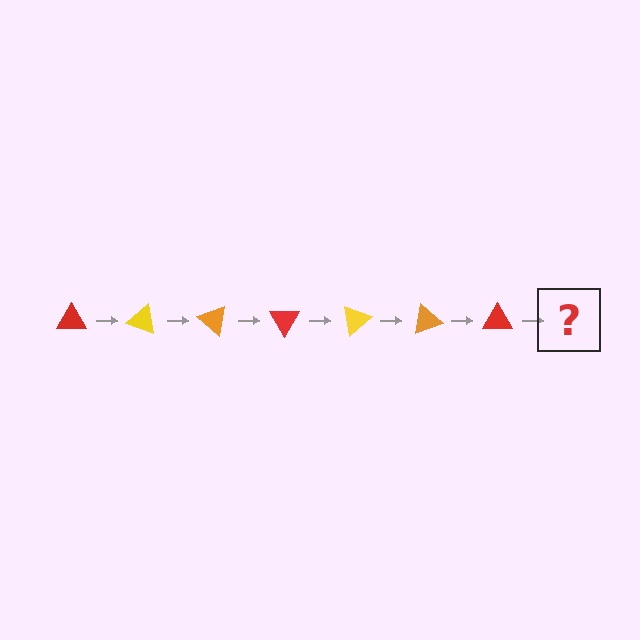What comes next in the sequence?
The next element should be a yellow triangle, rotated 140 degrees from the start.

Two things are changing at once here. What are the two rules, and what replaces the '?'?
The two rules are that it rotates 20 degrees each step and the color cycles through red, yellow, and orange. The '?' should be a yellow triangle, rotated 140 degrees from the start.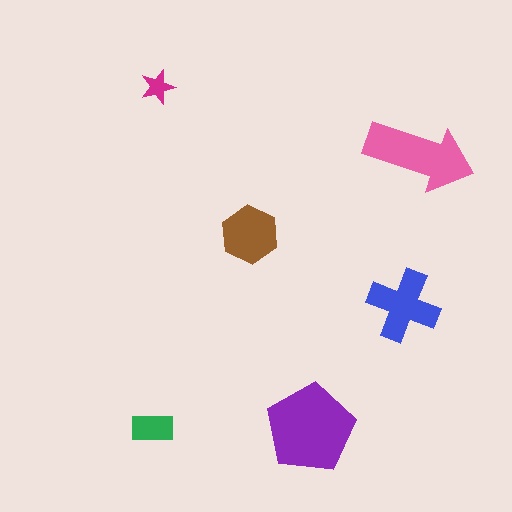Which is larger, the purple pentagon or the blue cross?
The purple pentagon.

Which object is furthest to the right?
The pink arrow is rightmost.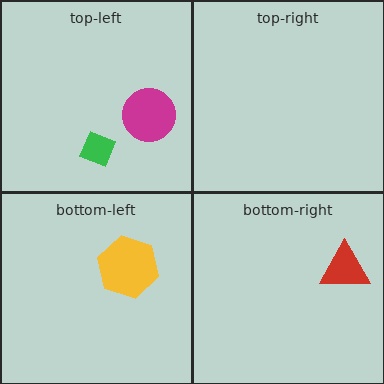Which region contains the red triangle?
The bottom-right region.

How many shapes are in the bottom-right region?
1.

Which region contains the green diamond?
The top-left region.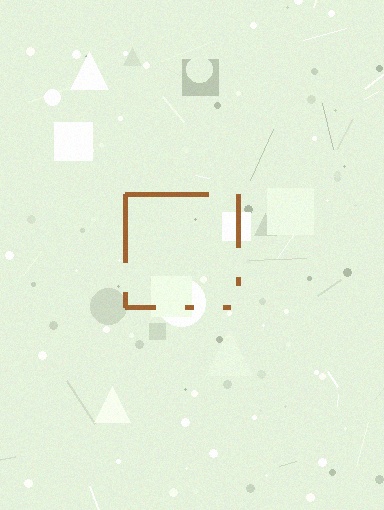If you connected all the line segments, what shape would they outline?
They would outline a square.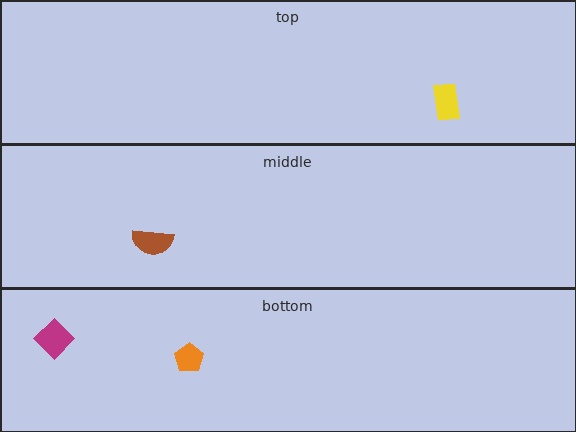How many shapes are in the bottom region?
2.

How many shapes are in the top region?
1.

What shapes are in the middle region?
The brown semicircle.